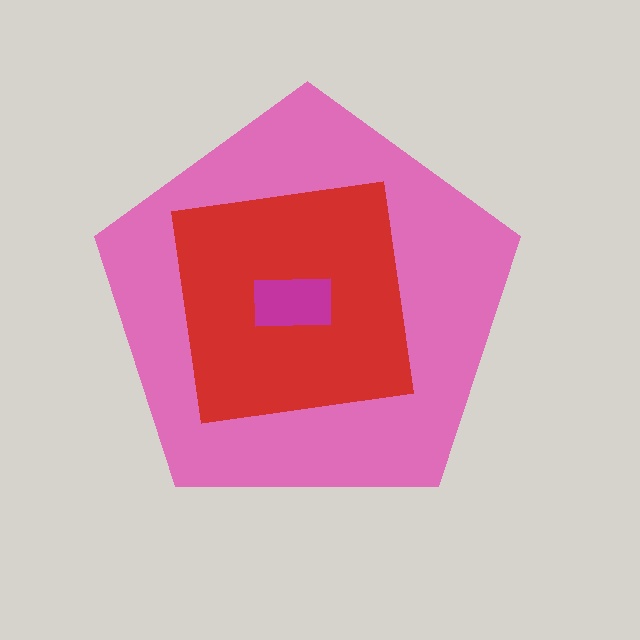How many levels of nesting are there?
3.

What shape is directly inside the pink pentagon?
The red square.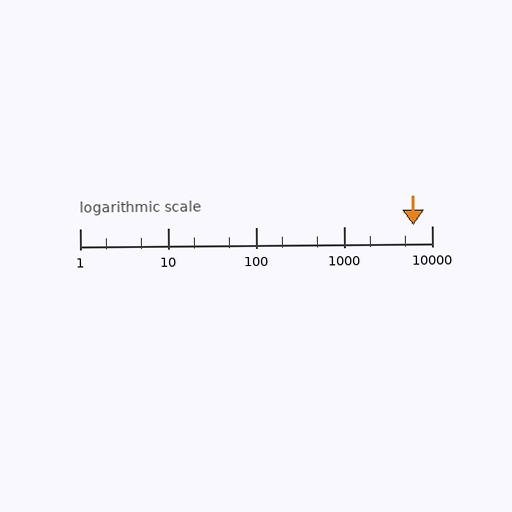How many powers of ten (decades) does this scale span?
The scale spans 4 decades, from 1 to 10000.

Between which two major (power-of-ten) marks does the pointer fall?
The pointer is between 1000 and 10000.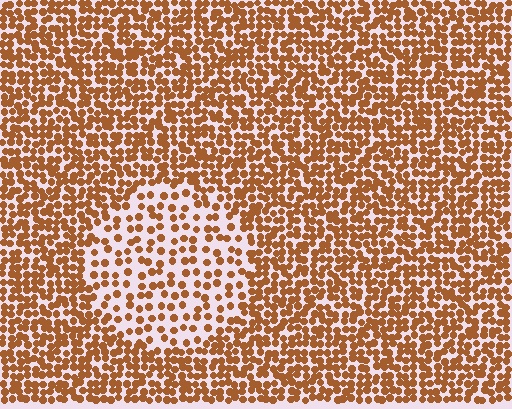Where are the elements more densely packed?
The elements are more densely packed outside the circle boundary.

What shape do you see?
I see a circle.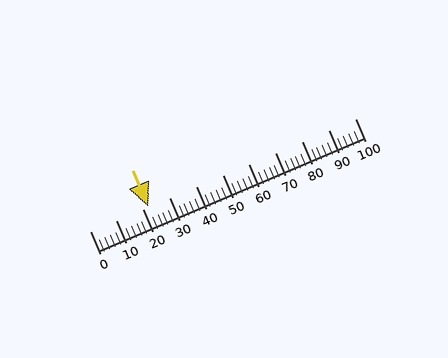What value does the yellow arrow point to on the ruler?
The yellow arrow points to approximately 22.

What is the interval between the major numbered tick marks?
The major tick marks are spaced 10 units apart.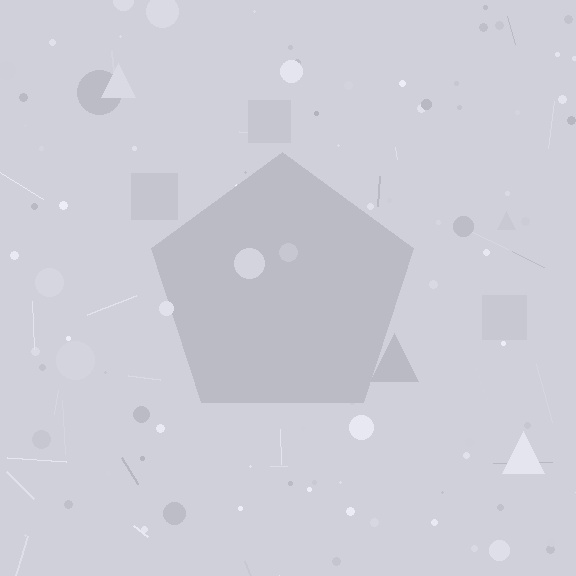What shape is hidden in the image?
A pentagon is hidden in the image.